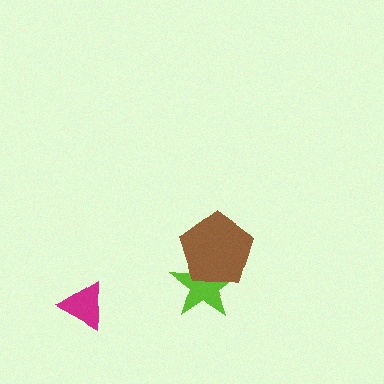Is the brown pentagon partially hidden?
No, no other shape covers it.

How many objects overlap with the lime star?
1 object overlaps with the lime star.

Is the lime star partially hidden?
Yes, it is partially covered by another shape.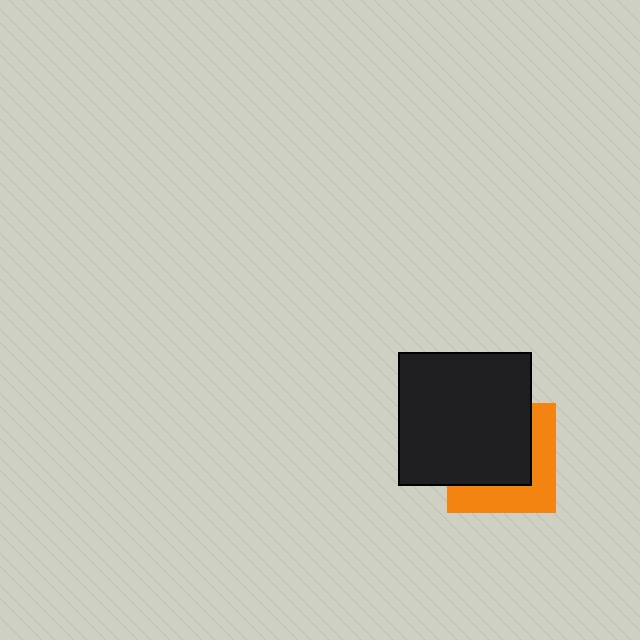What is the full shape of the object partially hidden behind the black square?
The partially hidden object is an orange square.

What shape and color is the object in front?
The object in front is a black square.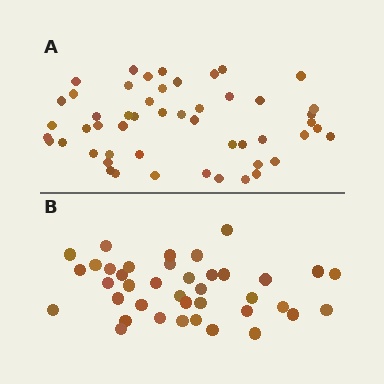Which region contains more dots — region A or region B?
Region A (the top region) has more dots.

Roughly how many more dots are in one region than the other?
Region A has roughly 12 or so more dots than region B.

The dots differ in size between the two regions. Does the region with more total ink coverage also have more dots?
No. Region B has more total ink coverage because its dots are larger, but region A actually contains more individual dots. Total area can be misleading — the number of items is what matters here.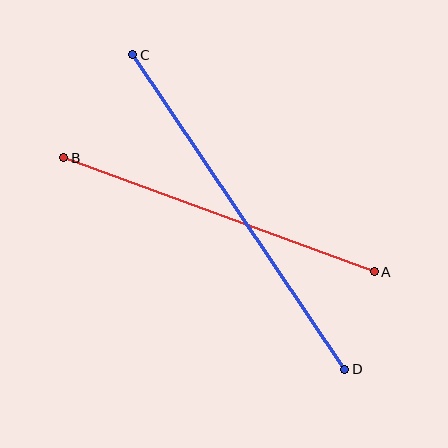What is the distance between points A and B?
The distance is approximately 331 pixels.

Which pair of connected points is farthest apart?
Points C and D are farthest apart.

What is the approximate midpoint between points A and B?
The midpoint is at approximately (219, 215) pixels.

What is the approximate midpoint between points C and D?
The midpoint is at approximately (239, 212) pixels.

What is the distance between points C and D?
The distance is approximately 379 pixels.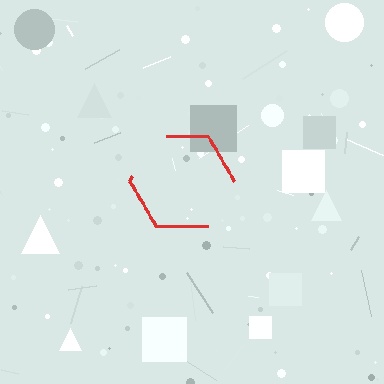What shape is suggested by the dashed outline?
The dashed outline suggests a hexagon.